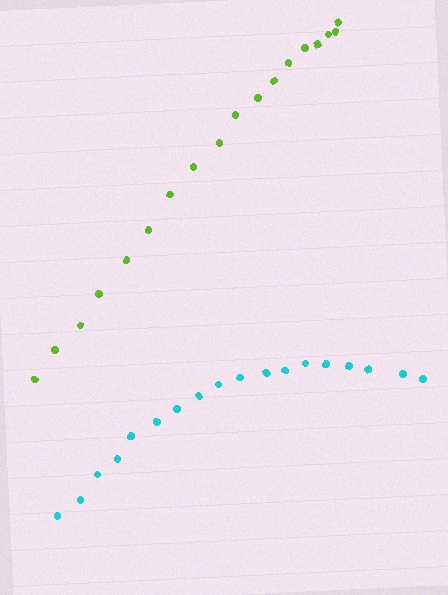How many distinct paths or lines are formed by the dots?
There are 2 distinct paths.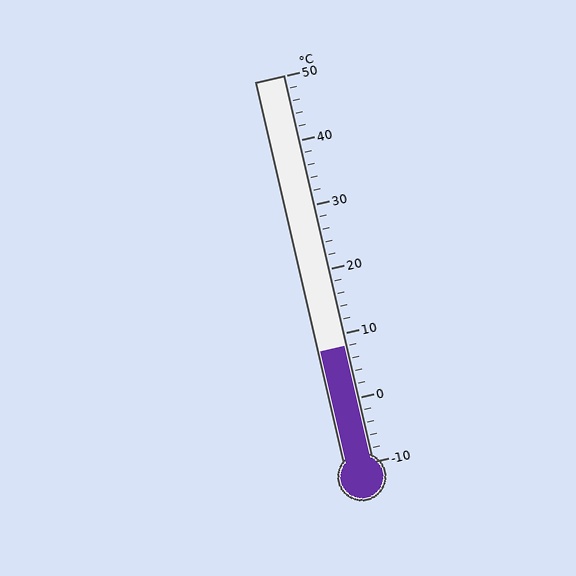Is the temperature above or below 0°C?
The temperature is above 0°C.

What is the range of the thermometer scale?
The thermometer scale ranges from -10°C to 50°C.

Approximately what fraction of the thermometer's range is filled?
The thermometer is filled to approximately 30% of its range.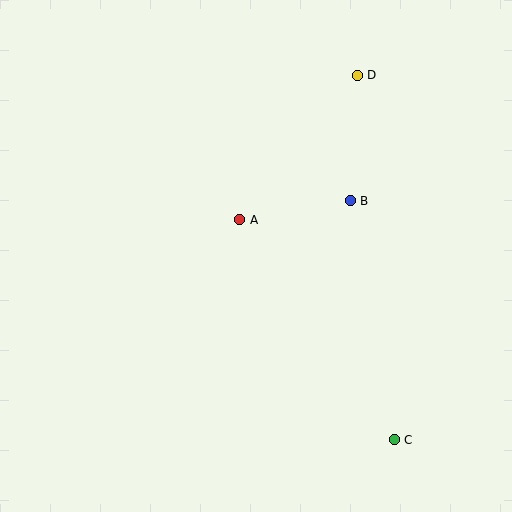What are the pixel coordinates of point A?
Point A is at (240, 220).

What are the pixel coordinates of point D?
Point D is at (357, 75).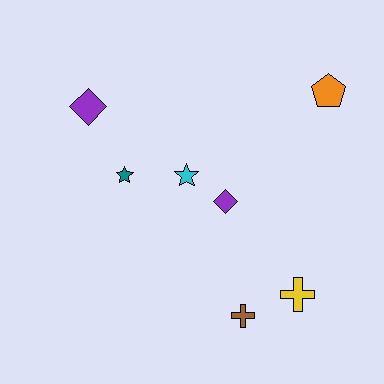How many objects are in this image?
There are 7 objects.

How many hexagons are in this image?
There are no hexagons.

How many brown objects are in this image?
There is 1 brown object.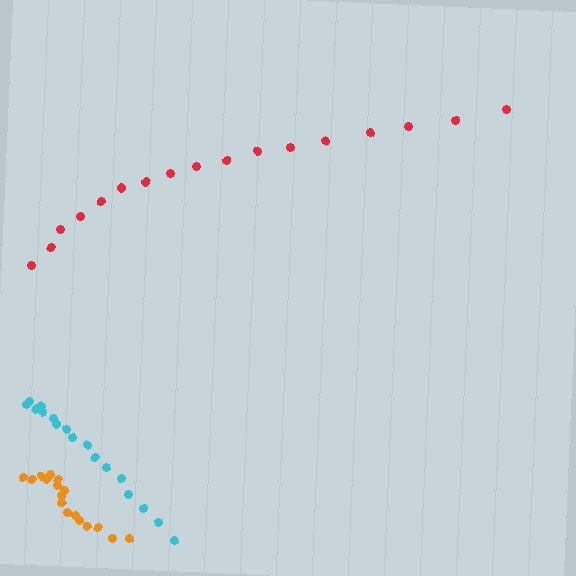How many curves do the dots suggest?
There are 3 distinct paths.